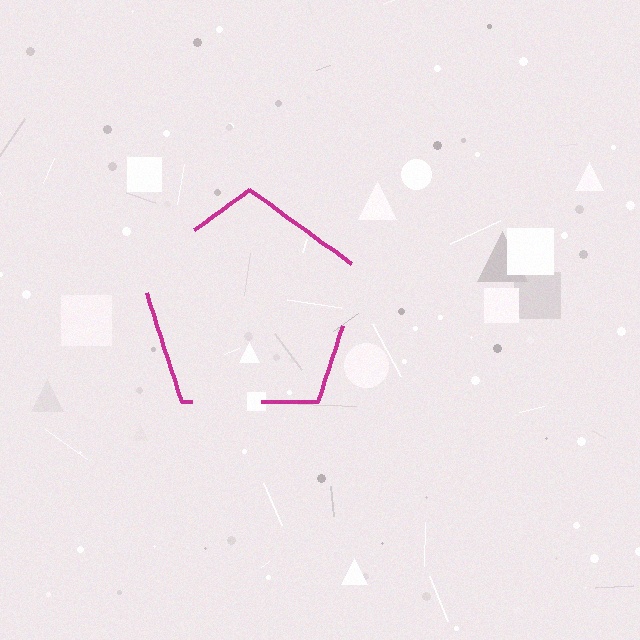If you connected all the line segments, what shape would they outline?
They would outline a pentagon.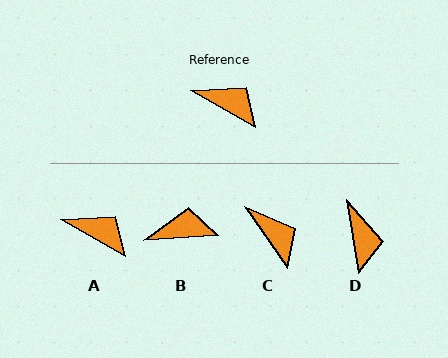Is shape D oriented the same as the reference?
No, it is off by about 51 degrees.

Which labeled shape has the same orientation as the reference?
A.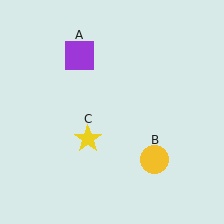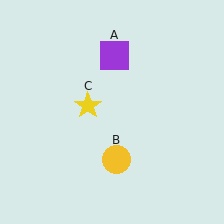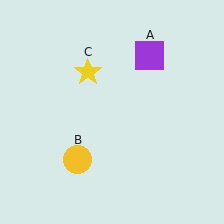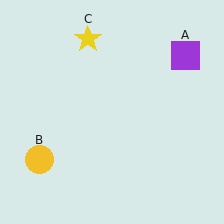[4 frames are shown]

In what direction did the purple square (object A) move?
The purple square (object A) moved right.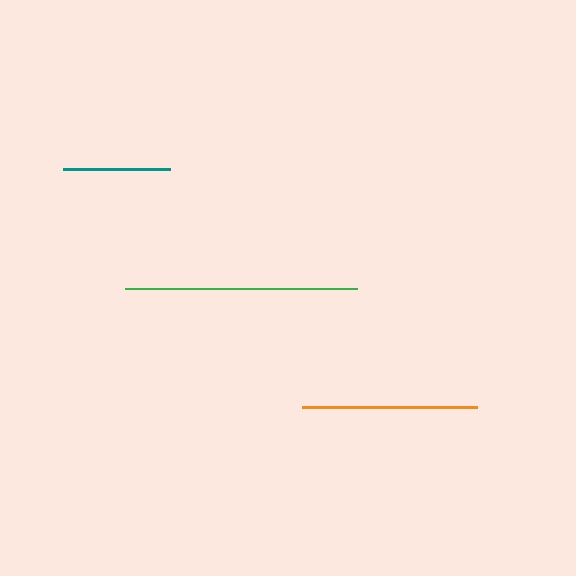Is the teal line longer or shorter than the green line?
The green line is longer than the teal line.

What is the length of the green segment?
The green segment is approximately 232 pixels long.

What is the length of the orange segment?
The orange segment is approximately 175 pixels long.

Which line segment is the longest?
The green line is the longest at approximately 232 pixels.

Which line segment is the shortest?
The teal line is the shortest at approximately 107 pixels.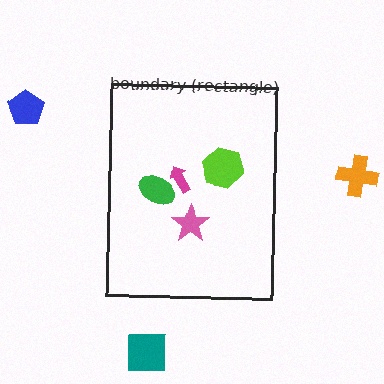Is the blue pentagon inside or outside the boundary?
Outside.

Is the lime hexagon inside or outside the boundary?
Inside.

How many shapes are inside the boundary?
4 inside, 3 outside.